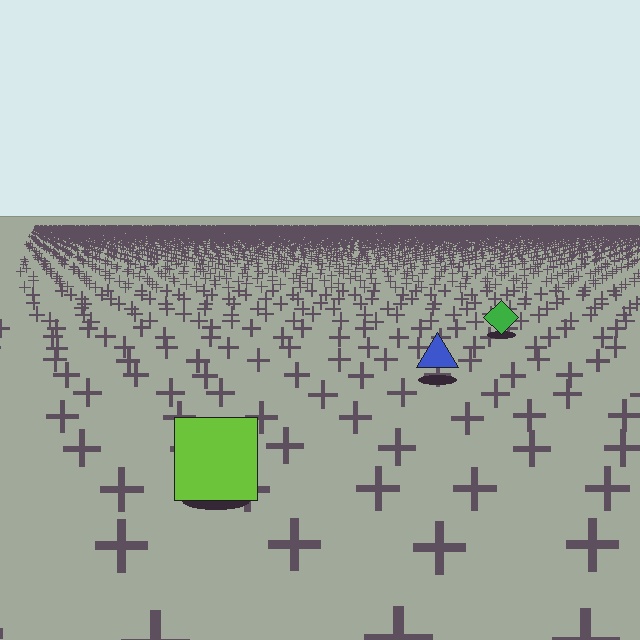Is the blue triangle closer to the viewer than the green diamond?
Yes. The blue triangle is closer — you can tell from the texture gradient: the ground texture is coarser near it.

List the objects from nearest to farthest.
From nearest to farthest: the lime square, the blue triangle, the green diamond.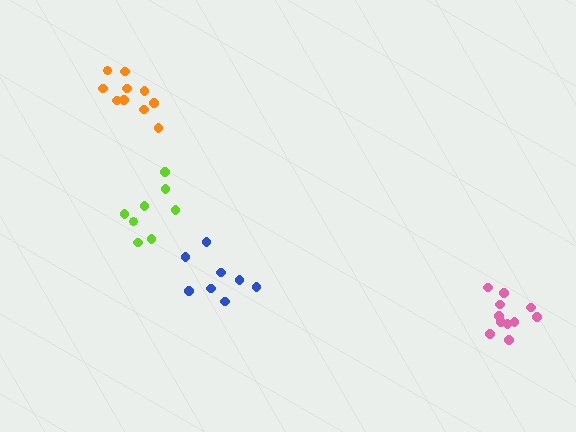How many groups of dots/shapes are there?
There are 4 groups.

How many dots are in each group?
Group 1: 11 dots, Group 2: 10 dots, Group 3: 8 dots, Group 4: 8 dots (37 total).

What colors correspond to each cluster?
The clusters are colored: pink, orange, lime, blue.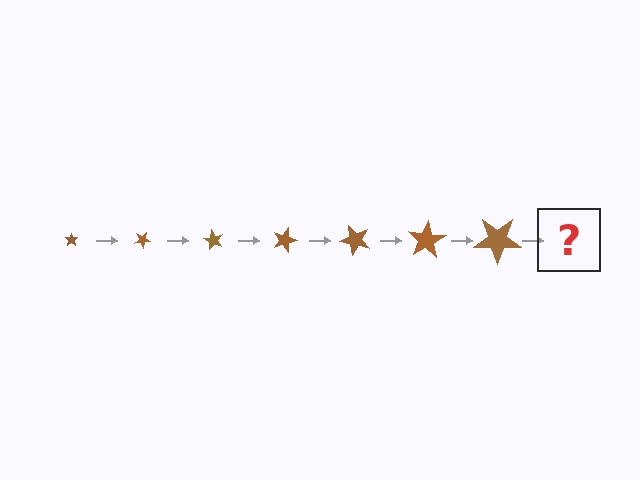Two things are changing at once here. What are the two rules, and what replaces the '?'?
The two rules are that the star grows larger each step and it rotates 30 degrees each step. The '?' should be a star, larger than the previous one and rotated 210 degrees from the start.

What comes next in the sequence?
The next element should be a star, larger than the previous one and rotated 210 degrees from the start.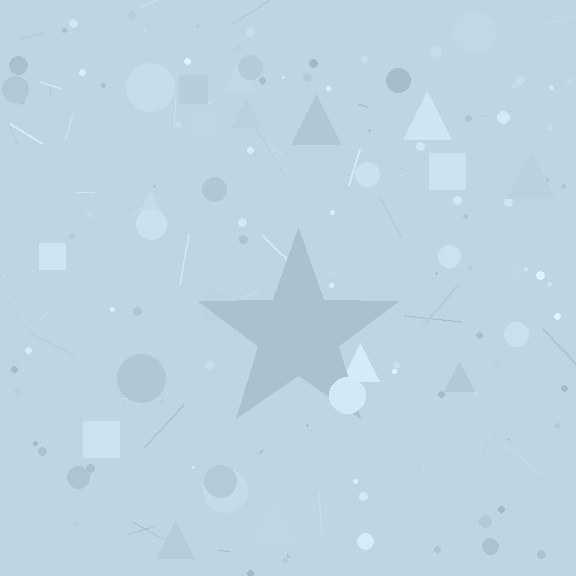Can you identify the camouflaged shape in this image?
The camouflaged shape is a star.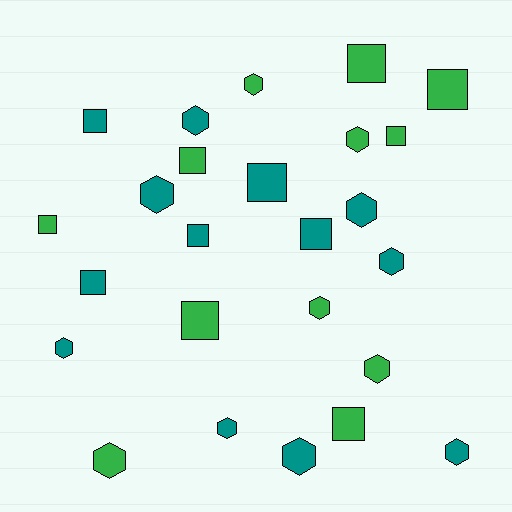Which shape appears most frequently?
Hexagon, with 13 objects.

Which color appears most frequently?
Teal, with 13 objects.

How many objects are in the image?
There are 25 objects.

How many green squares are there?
There are 7 green squares.